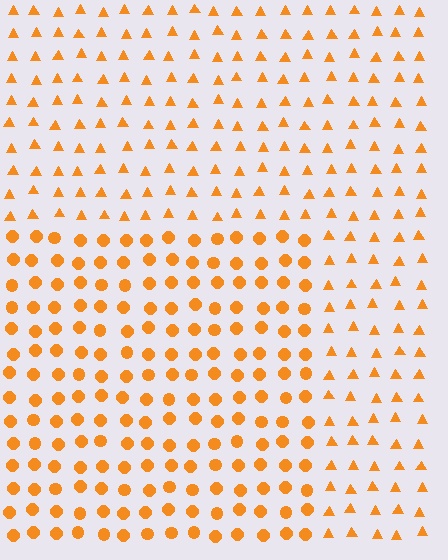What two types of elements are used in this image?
The image uses circles inside the rectangle region and triangles outside it.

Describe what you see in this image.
The image is filled with small orange elements arranged in a uniform grid. A rectangle-shaped region contains circles, while the surrounding area contains triangles. The boundary is defined purely by the change in element shape.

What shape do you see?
I see a rectangle.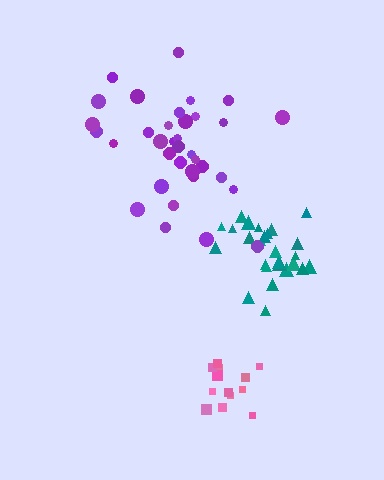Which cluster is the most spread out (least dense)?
Purple.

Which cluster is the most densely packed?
Teal.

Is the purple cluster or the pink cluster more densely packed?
Pink.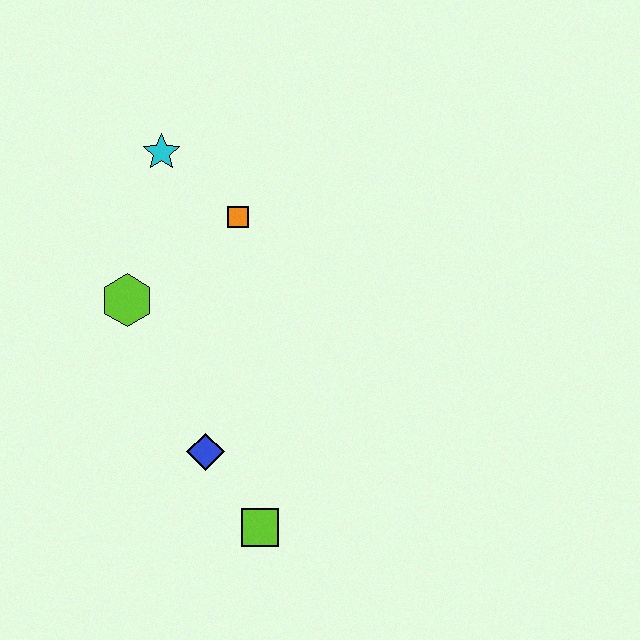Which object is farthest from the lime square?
The cyan star is farthest from the lime square.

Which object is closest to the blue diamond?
The lime square is closest to the blue diamond.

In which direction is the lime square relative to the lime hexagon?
The lime square is below the lime hexagon.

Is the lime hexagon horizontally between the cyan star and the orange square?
No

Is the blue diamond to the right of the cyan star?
Yes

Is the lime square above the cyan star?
No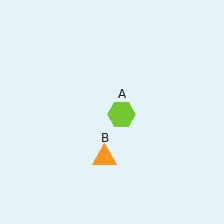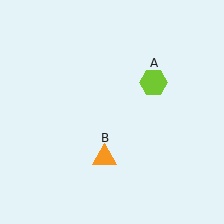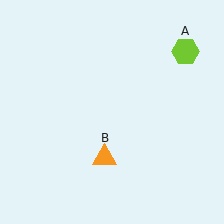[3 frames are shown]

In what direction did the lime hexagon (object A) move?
The lime hexagon (object A) moved up and to the right.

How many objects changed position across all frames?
1 object changed position: lime hexagon (object A).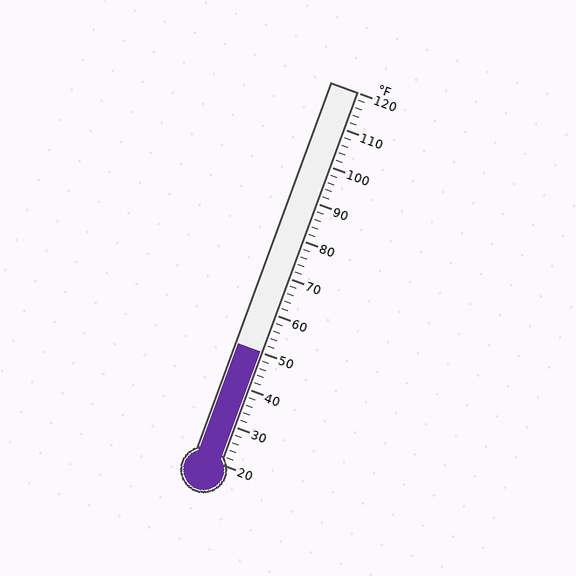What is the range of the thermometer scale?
The thermometer scale ranges from 20°F to 120°F.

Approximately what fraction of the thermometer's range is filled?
The thermometer is filled to approximately 30% of its range.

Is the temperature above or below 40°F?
The temperature is above 40°F.